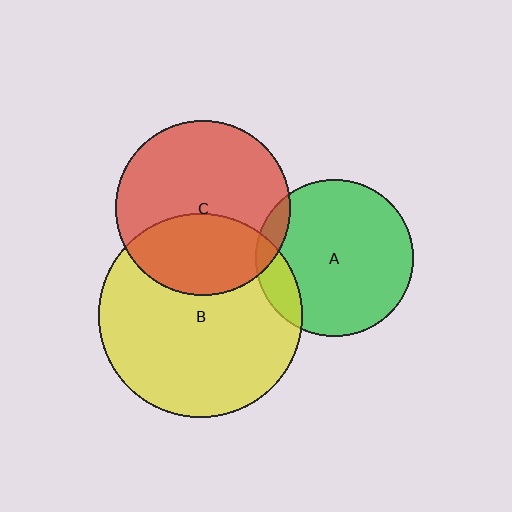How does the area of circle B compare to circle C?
Approximately 1.4 times.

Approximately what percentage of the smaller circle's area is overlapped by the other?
Approximately 10%.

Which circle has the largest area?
Circle B (yellow).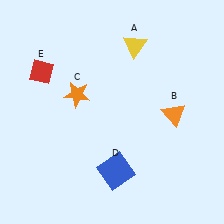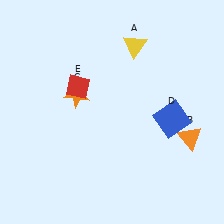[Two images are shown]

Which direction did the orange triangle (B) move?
The orange triangle (B) moved down.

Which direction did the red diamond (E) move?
The red diamond (E) moved right.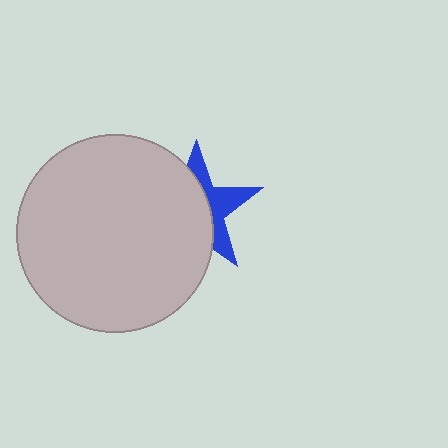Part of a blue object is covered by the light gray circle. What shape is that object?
It is a star.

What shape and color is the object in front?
The object in front is a light gray circle.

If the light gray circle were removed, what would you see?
You would see the complete blue star.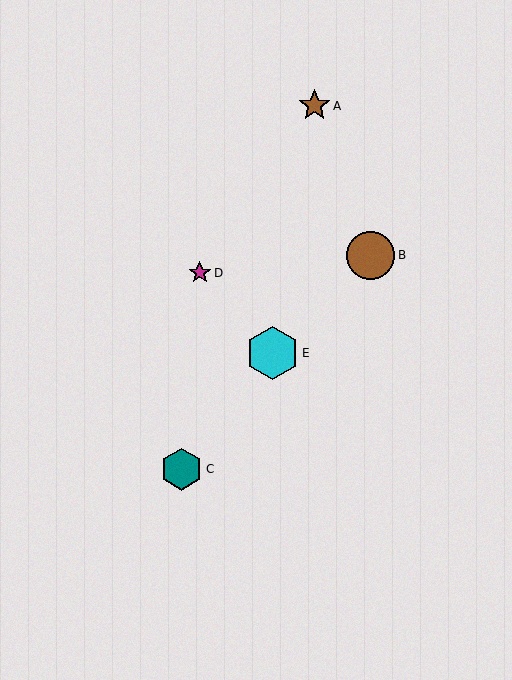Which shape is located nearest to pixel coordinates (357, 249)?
The brown circle (labeled B) at (370, 255) is nearest to that location.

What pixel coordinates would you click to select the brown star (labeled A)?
Click at (315, 106) to select the brown star A.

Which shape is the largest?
The cyan hexagon (labeled E) is the largest.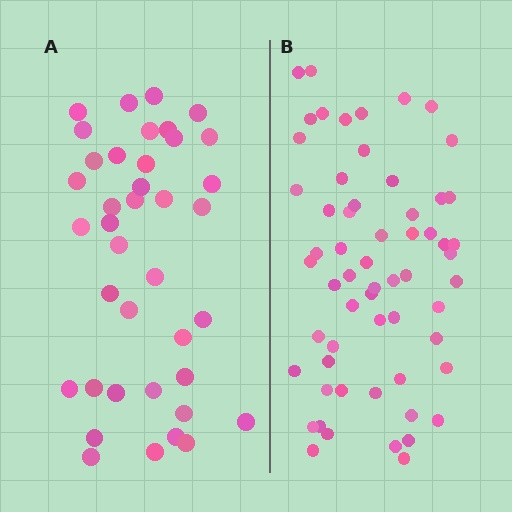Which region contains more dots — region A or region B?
Region B (the right region) has more dots.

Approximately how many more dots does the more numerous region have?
Region B has approximately 20 more dots than region A.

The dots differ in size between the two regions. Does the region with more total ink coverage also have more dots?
No. Region A has more total ink coverage because its dots are larger, but region B actually contains more individual dots. Total area can be misleading — the number of items is what matters here.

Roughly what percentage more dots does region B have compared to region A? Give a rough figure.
About 55% more.